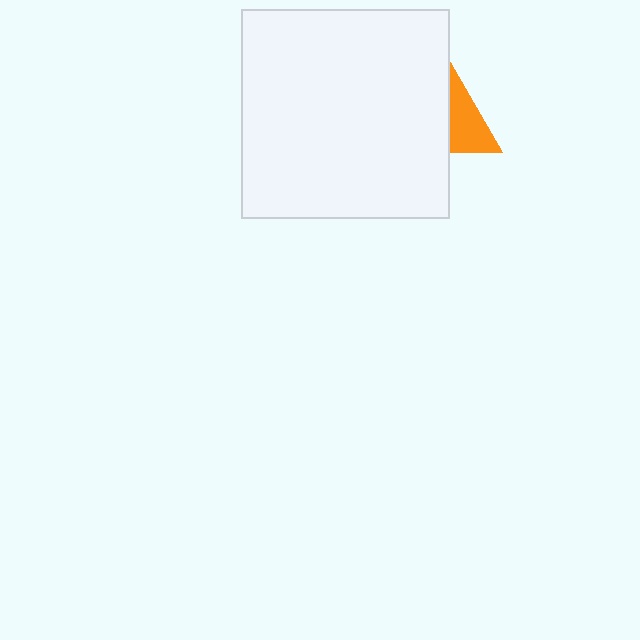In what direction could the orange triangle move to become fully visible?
The orange triangle could move right. That would shift it out from behind the white square entirely.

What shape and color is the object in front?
The object in front is a white square.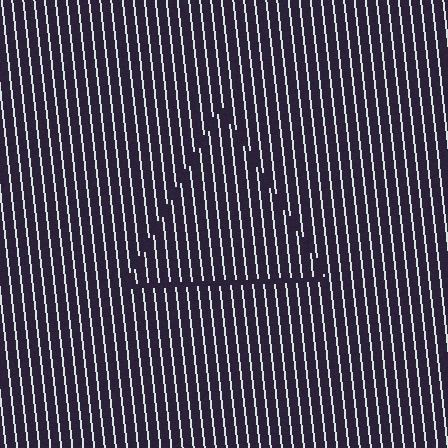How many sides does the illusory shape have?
3 sides — the line-ends trace a triangle.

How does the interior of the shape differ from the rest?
The interior of the shape contains the same grating, shifted by half a period — the contour is defined by the phase discontinuity where line-ends from the inner and outer gratings abut.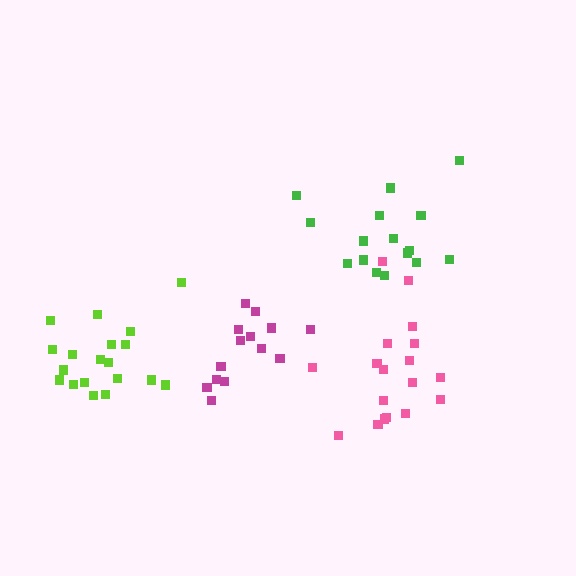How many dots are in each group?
Group 1: 14 dots, Group 2: 16 dots, Group 3: 19 dots, Group 4: 18 dots (67 total).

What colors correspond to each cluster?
The clusters are colored: magenta, green, lime, pink.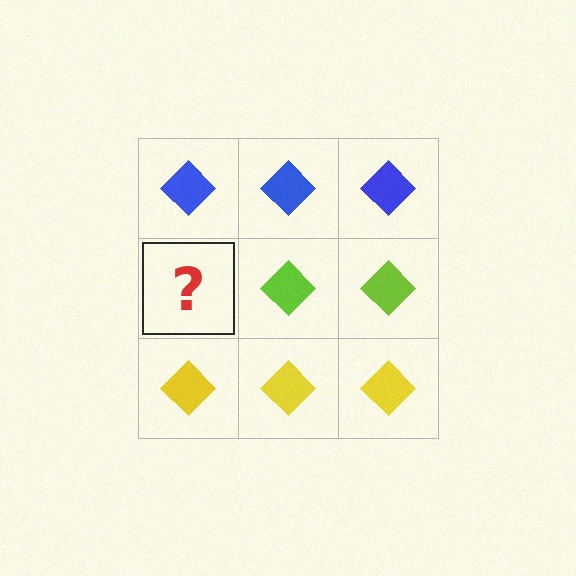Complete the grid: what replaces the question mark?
The question mark should be replaced with a lime diamond.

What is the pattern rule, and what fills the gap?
The rule is that each row has a consistent color. The gap should be filled with a lime diamond.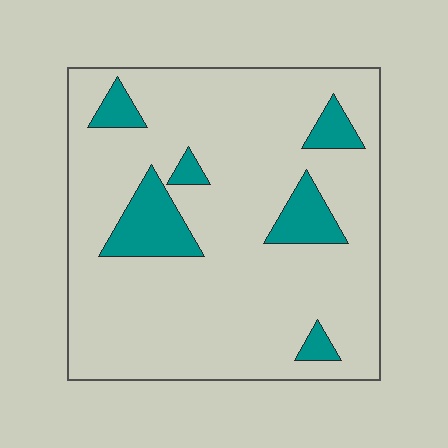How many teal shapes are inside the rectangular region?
6.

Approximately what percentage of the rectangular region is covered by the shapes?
Approximately 15%.